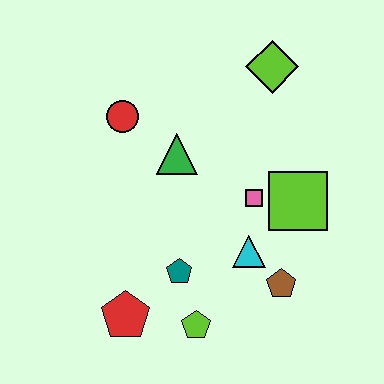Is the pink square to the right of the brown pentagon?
No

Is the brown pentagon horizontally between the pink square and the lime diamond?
No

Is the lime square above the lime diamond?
No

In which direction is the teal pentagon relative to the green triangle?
The teal pentagon is below the green triangle.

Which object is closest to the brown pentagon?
The cyan triangle is closest to the brown pentagon.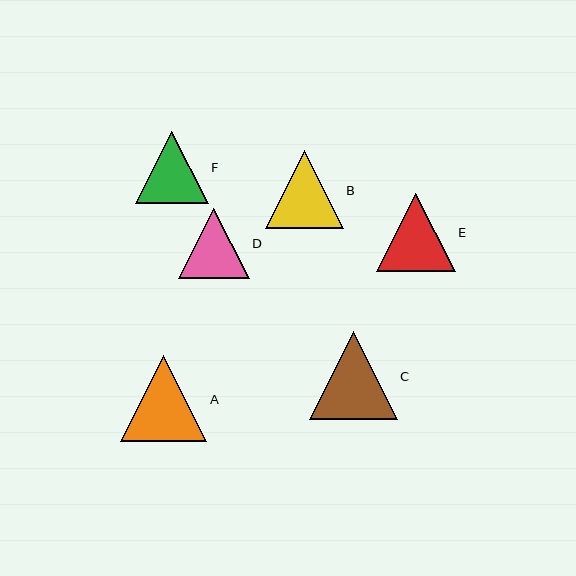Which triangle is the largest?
Triangle C is the largest with a size of approximately 88 pixels.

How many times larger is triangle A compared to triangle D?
Triangle A is approximately 1.2 times the size of triangle D.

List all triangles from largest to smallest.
From largest to smallest: C, A, E, B, F, D.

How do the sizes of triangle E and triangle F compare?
Triangle E and triangle F are approximately the same size.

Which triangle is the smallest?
Triangle D is the smallest with a size of approximately 70 pixels.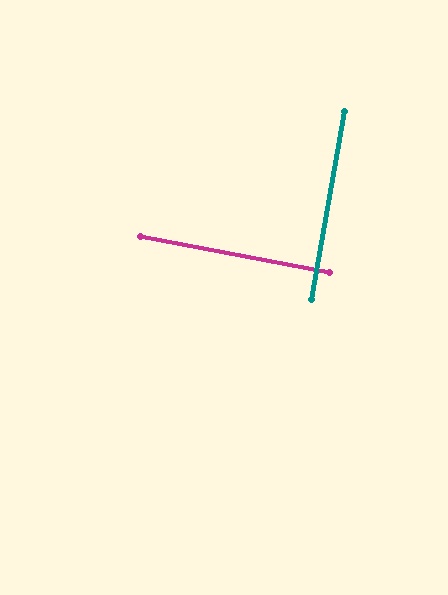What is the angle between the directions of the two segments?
Approximately 89 degrees.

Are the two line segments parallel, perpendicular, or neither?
Perpendicular — they meet at approximately 89°.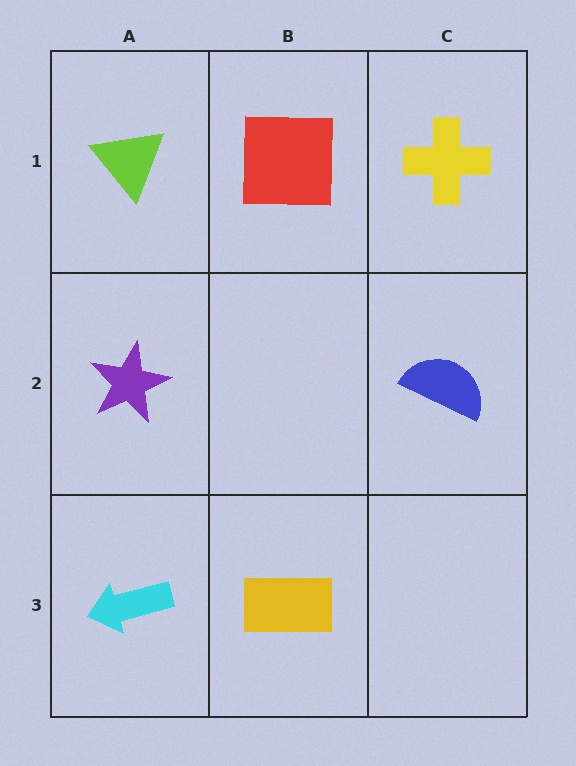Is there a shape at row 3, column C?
No, that cell is empty.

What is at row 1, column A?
A lime triangle.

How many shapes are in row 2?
2 shapes.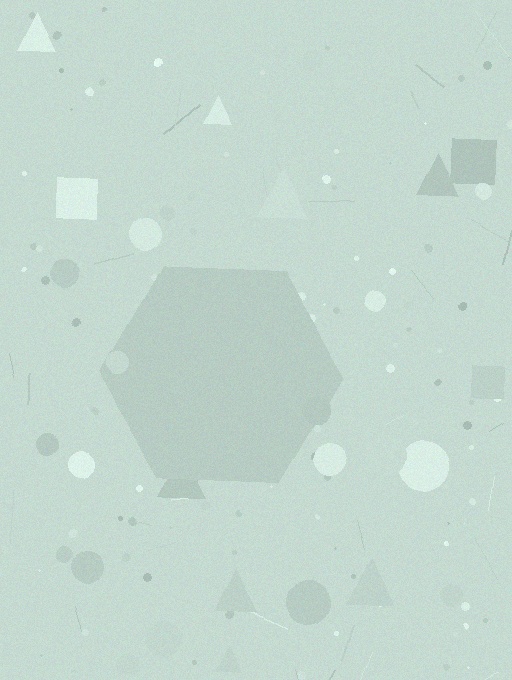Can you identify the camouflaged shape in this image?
The camouflaged shape is a hexagon.